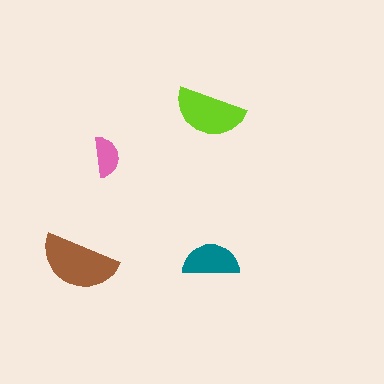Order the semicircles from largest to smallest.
the brown one, the lime one, the teal one, the pink one.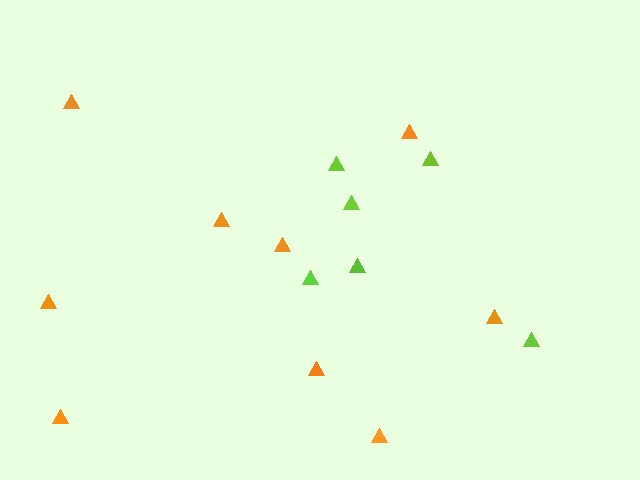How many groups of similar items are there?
There are 2 groups: one group of lime triangles (6) and one group of orange triangles (9).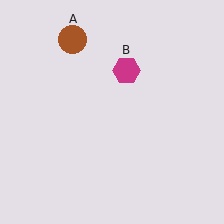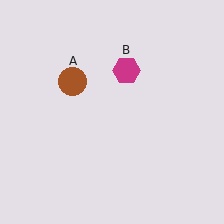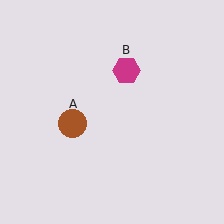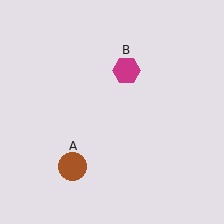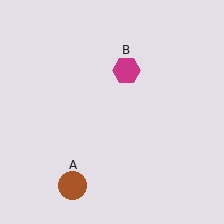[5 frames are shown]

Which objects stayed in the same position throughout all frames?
Magenta hexagon (object B) remained stationary.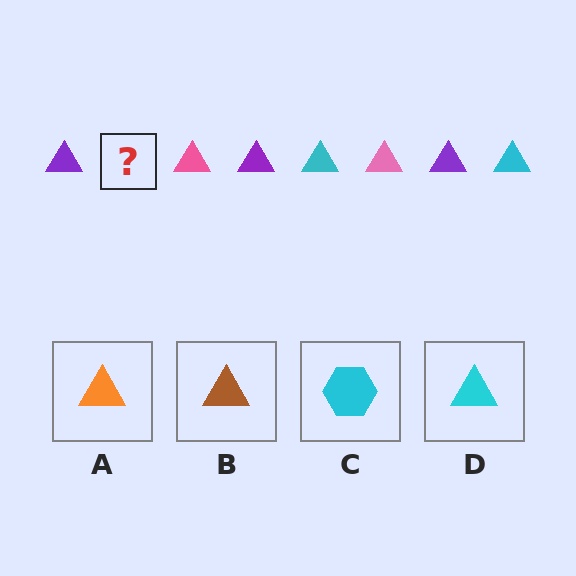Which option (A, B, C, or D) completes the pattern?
D.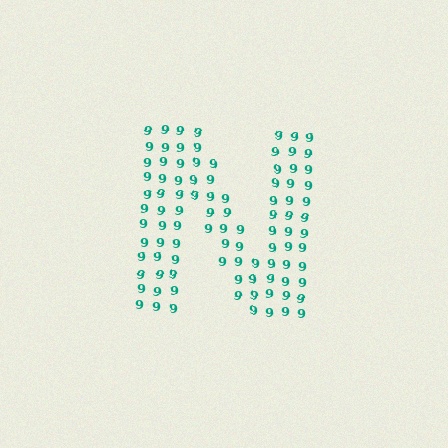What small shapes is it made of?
It is made of small digit 9's.